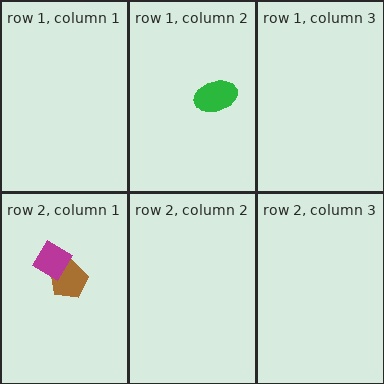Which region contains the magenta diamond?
The row 2, column 1 region.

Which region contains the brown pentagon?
The row 2, column 1 region.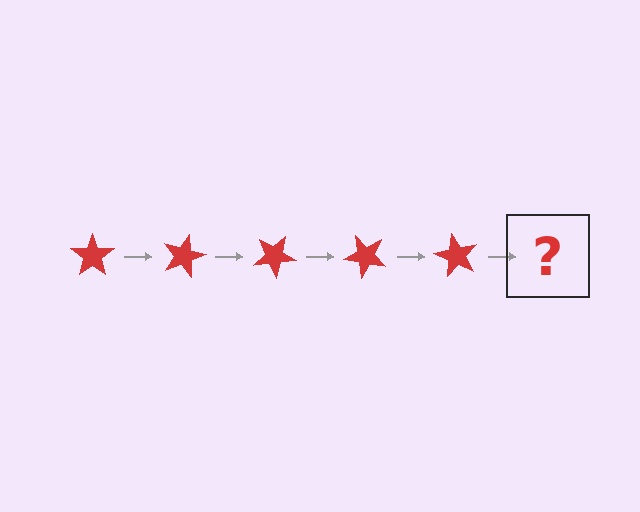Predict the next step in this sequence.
The next step is a red star rotated 75 degrees.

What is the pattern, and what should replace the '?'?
The pattern is that the star rotates 15 degrees each step. The '?' should be a red star rotated 75 degrees.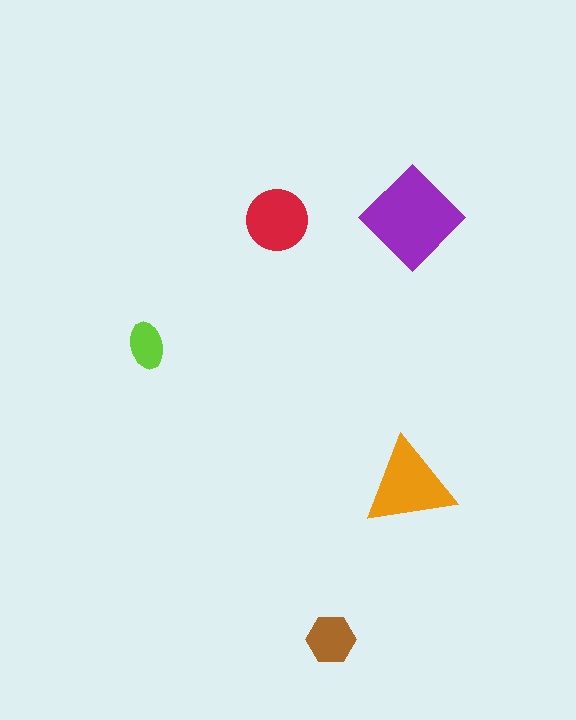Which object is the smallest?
The lime ellipse.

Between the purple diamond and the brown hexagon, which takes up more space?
The purple diamond.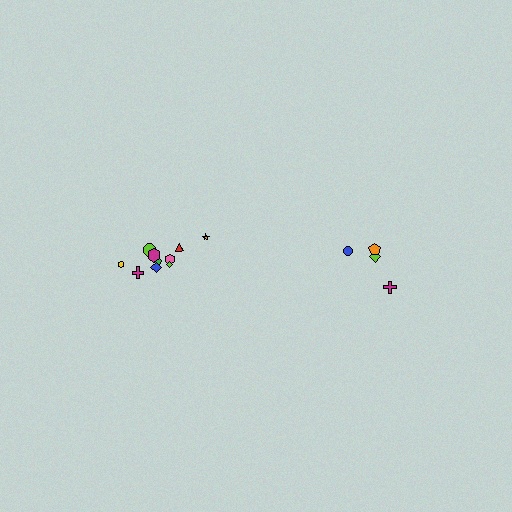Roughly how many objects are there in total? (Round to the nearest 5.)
Roughly 15 objects in total.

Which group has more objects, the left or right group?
The left group.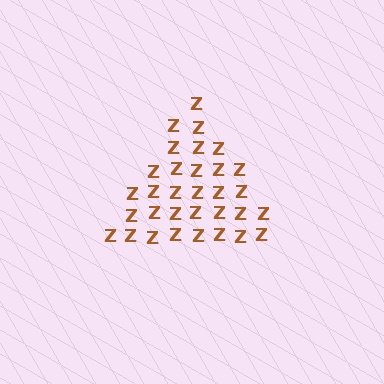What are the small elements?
The small elements are letter Z's.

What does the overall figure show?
The overall figure shows a triangle.